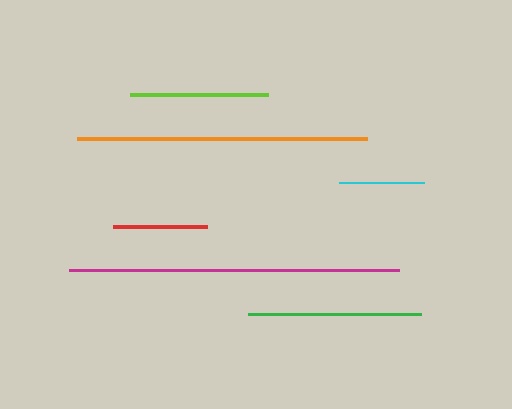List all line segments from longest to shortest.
From longest to shortest: magenta, orange, green, lime, red, cyan.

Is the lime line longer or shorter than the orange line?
The orange line is longer than the lime line.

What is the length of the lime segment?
The lime segment is approximately 138 pixels long.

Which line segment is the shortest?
The cyan line is the shortest at approximately 85 pixels.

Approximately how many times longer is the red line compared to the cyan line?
The red line is approximately 1.1 times the length of the cyan line.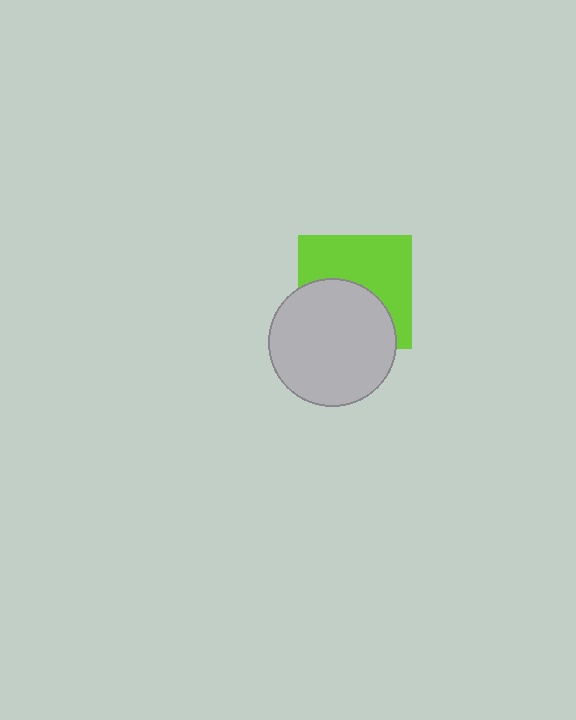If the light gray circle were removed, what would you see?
You would see the complete lime square.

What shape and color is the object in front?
The object in front is a light gray circle.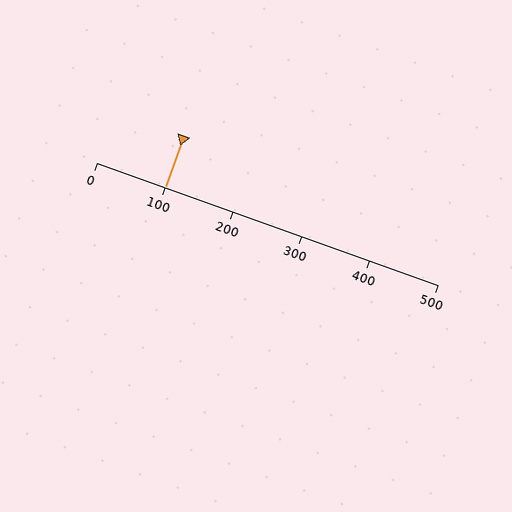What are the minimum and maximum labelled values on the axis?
The axis runs from 0 to 500.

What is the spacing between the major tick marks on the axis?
The major ticks are spaced 100 apart.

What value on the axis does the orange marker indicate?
The marker indicates approximately 100.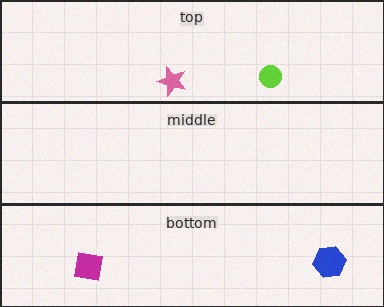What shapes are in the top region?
The pink star, the lime circle.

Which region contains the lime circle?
The top region.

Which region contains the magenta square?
The bottom region.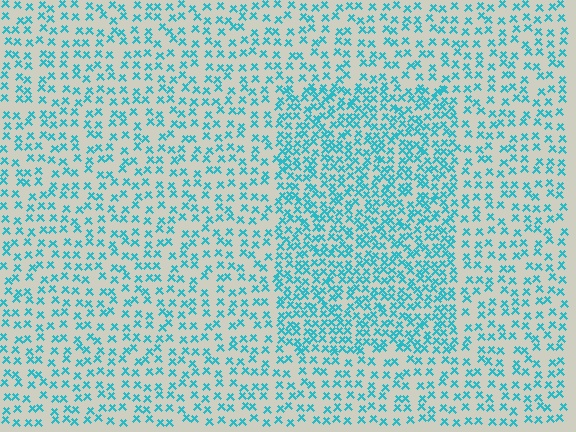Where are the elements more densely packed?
The elements are more densely packed inside the rectangle boundary.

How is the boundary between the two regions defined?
The boundary is defined by a change in element density (approximately 1.9x ratio). All elements are the same color, size, and shape.